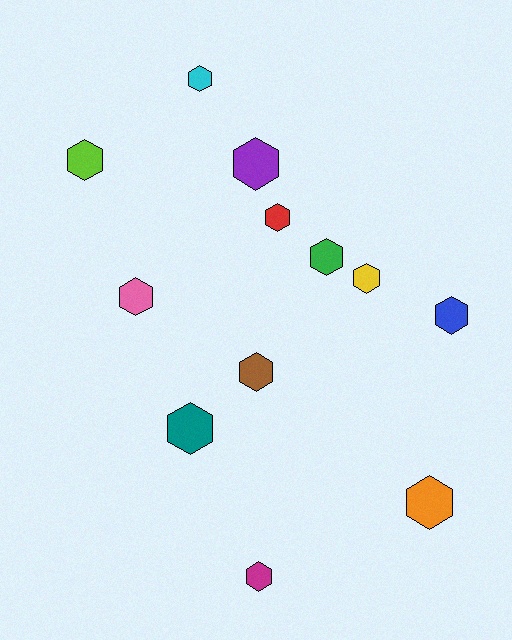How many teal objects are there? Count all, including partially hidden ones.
There is 1 teal object.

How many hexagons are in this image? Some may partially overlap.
There are 12 hexagons.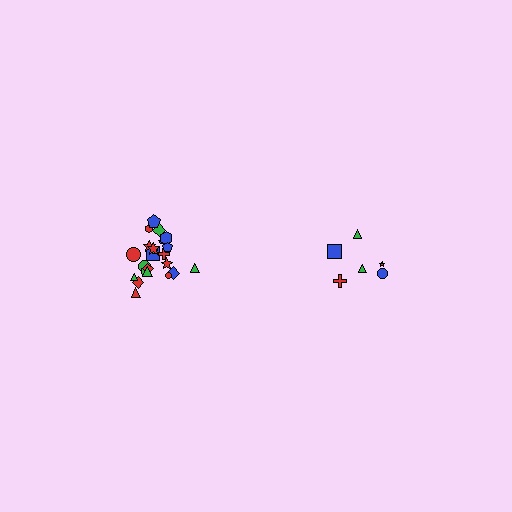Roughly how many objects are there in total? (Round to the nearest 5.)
Roughly 30 objects in total.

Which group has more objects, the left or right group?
The left group.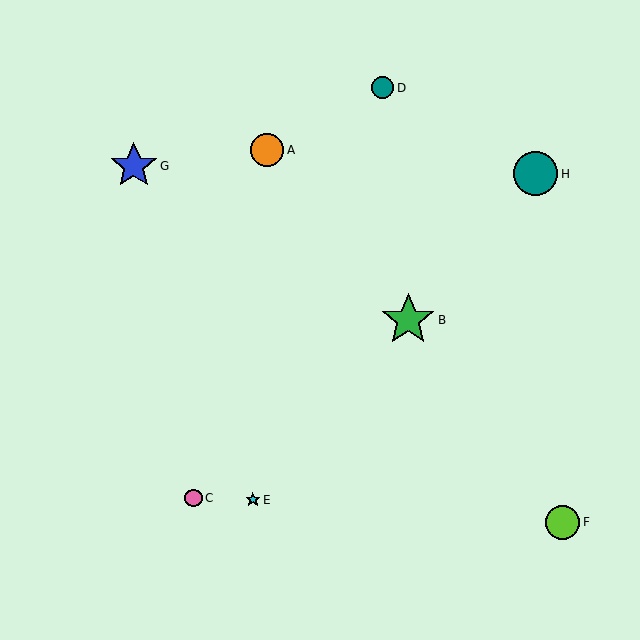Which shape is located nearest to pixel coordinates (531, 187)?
The teal circle (labeled H) at (535, 174) is nearest to that location.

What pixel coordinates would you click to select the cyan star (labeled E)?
Click at (253, 500) to select the cyan star E.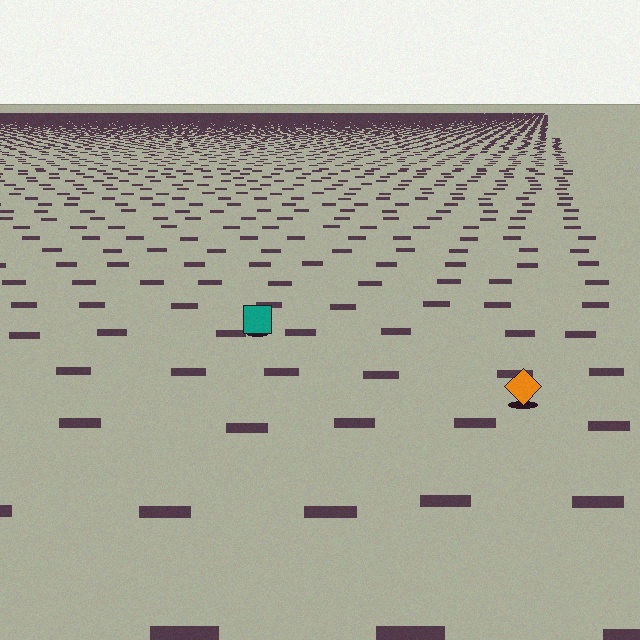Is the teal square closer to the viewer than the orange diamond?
No. The orange diamond is closer — you can tell from the texture gradient: the ground texture is coarser near it.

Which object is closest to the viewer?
The orange diamond is closest. The texture marks near it are larger and more spread out.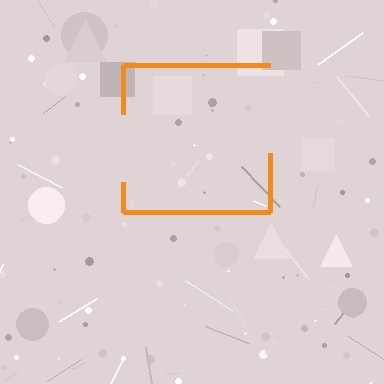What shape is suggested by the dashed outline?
The dashed outline suggests a square.